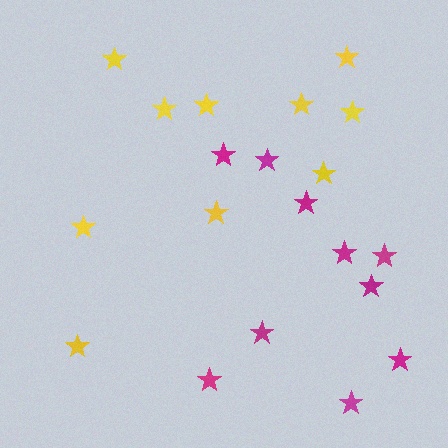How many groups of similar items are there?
There are 2 groups: one group of magenta stars (10) and one group of yellow stars (10).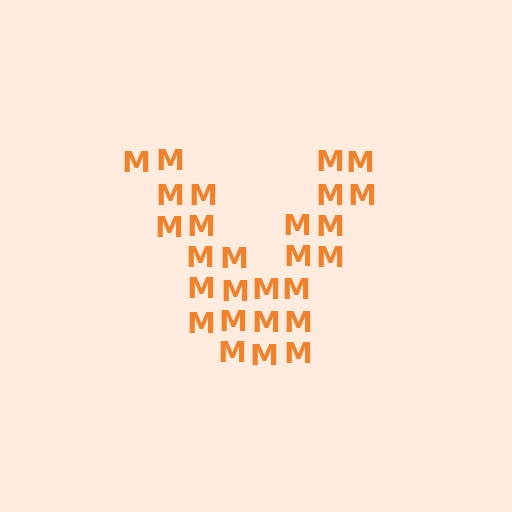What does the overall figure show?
The overall figure shows the letter V.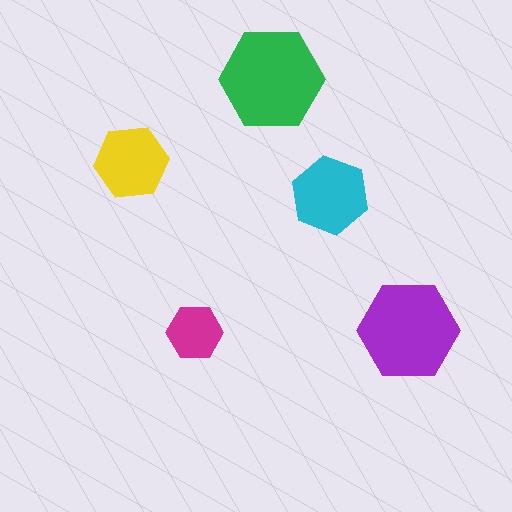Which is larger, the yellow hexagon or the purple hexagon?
The purple one.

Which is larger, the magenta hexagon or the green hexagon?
The green one.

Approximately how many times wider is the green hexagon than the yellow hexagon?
About 1.5 times wider.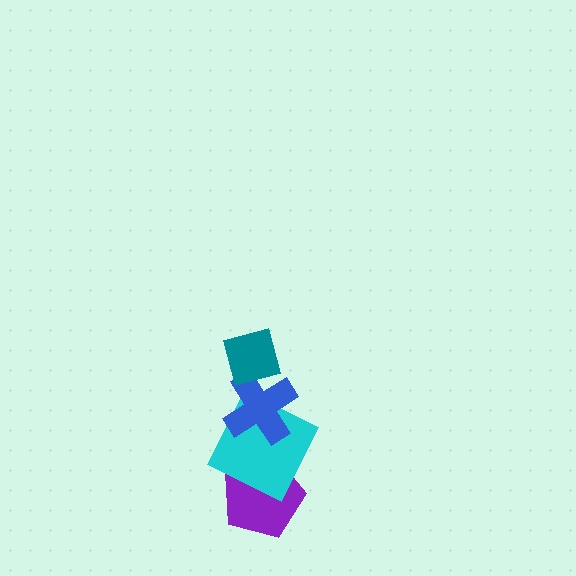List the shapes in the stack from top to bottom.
From top to bottom: the teal diamond, the blue cross, the cyan square, the purple pentagon.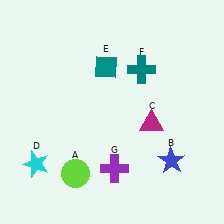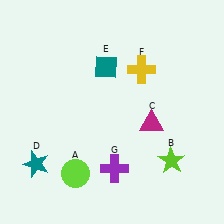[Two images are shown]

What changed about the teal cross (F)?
In Image 1, F is teal. In Image 2, it changed to yellow.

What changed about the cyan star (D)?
In Image 1, D is cyan. In Image 2, it changed to teal.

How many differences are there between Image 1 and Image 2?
There are 3 differences between the two images.